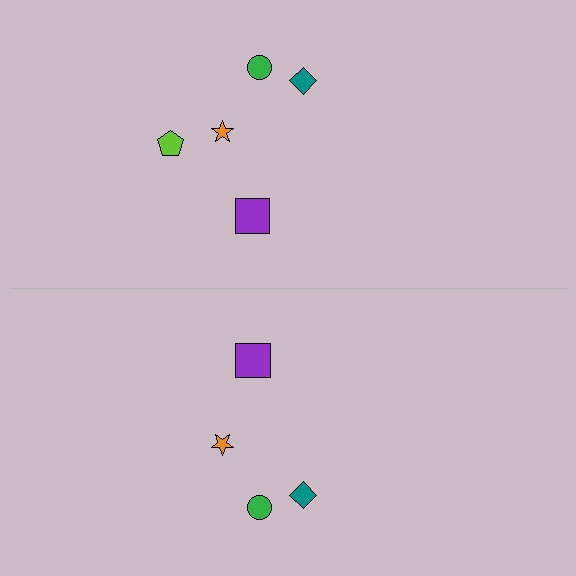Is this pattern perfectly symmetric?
No, the pattern is not perfectly symmetric. A lime pentagon is missing from the bottom side.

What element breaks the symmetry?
A lime pentagon is missing from the bottom side.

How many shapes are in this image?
There are 9 shapes in this image.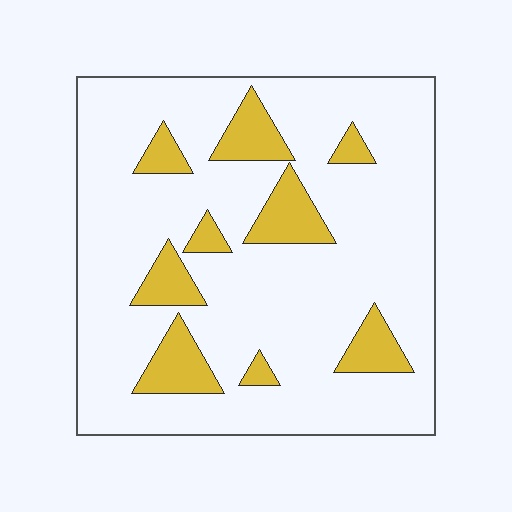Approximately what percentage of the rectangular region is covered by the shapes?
Approximately 15%.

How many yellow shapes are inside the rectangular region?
9.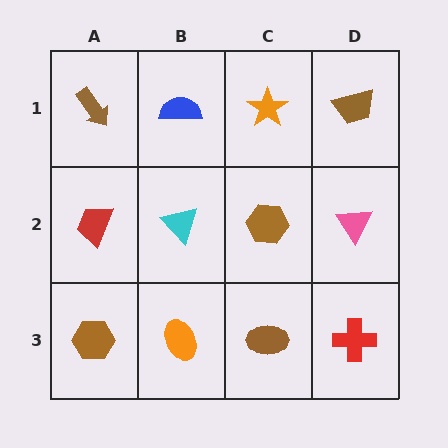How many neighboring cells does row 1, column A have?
2.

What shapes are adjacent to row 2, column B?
A blue semicircle (row 1, column B), an orange ellipse (row 3, column B), a red trapezoid (row 2, column A), a brown hexagon (row 2, column C).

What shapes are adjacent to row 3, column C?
A brown hexagon (row 2, column C), an orange ellipse (row 3, column B), a red cross (row 3, column D).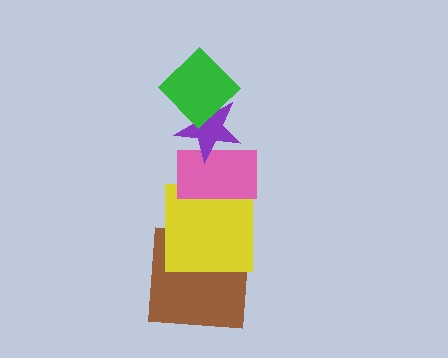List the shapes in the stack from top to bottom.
From top to bottom: the green diamond, the purple star, the pink rectangle, the yellow square, the brown square.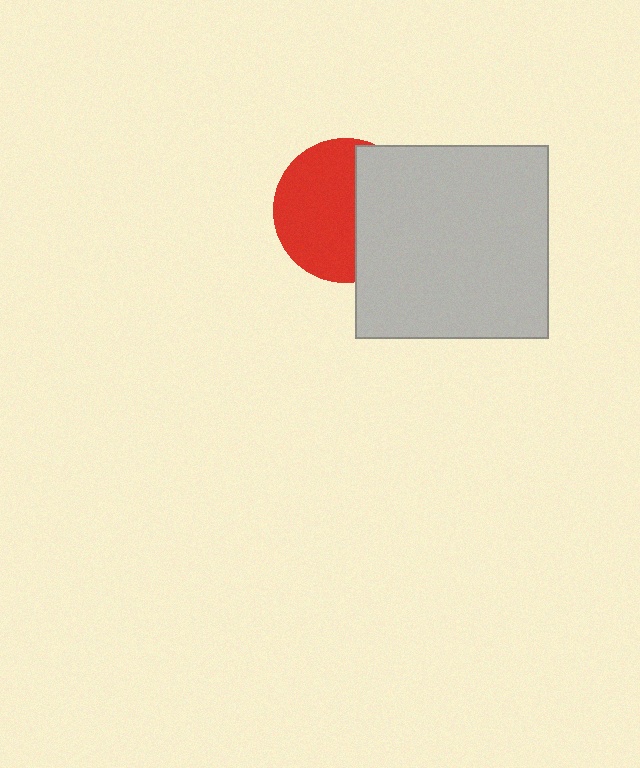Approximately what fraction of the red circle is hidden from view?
Roughly 41% of the red circle is hidden behind the light gray square.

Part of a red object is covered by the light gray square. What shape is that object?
It is a circle.